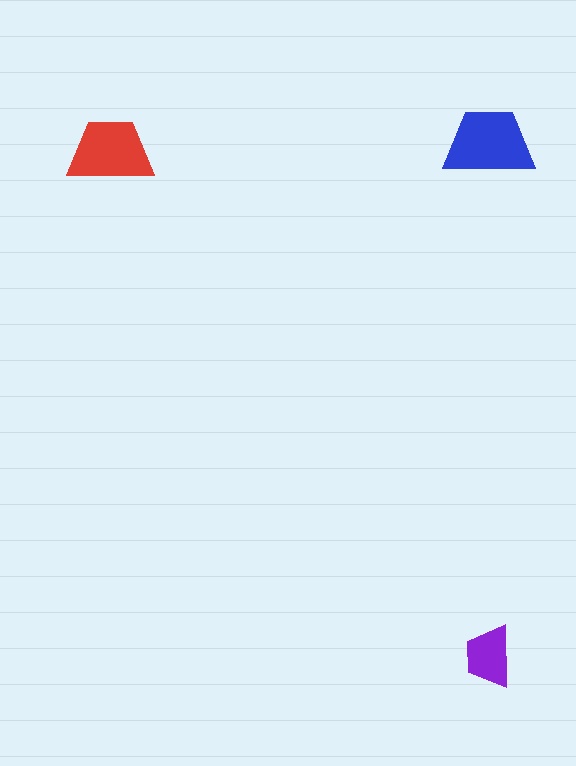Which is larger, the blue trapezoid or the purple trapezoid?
The blue one.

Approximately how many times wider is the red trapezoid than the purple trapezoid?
About 1.5 times wider.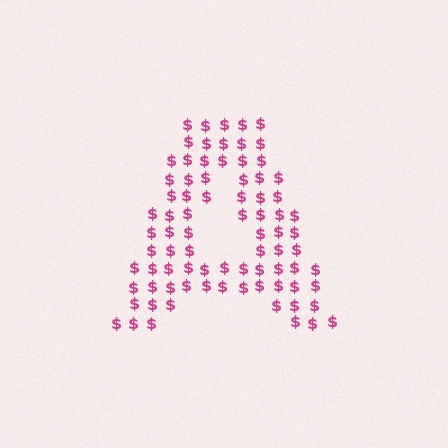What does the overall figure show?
The overall figure shows the letter A.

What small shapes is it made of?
It is made of small dollar signs.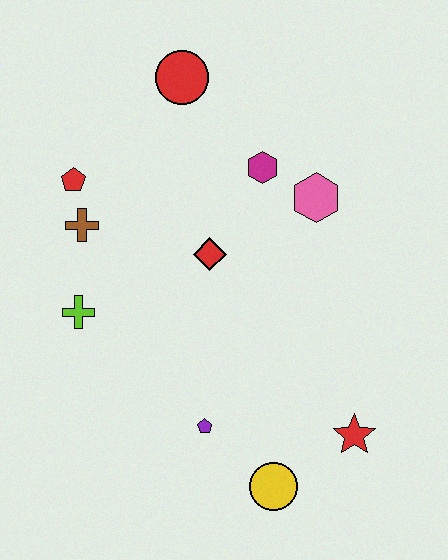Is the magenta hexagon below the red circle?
Yes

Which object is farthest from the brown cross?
The red star is farthest from the brown cross.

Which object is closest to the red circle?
The magenta hexagon is closest to the red circle.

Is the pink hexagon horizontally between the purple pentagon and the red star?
Yes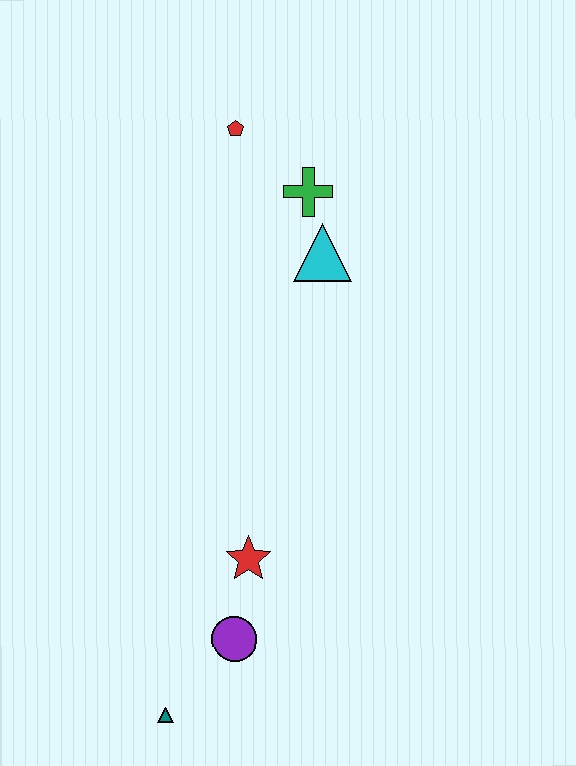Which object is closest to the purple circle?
The red star is closest to the purple circle.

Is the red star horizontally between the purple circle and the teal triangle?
No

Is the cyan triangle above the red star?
Yes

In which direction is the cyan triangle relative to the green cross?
The cyan triangle is below the green cross.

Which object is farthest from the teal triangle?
The red pentagon is farthest from the teal triangle.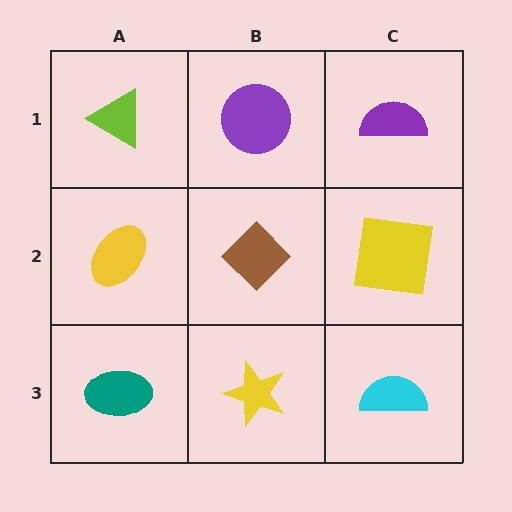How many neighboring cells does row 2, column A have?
3.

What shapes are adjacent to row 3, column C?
A yellow square (row 2, column C), a yellow star (row 3, column B).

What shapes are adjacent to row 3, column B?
A brown diamond (row 2, column B), a teal ellipse (row 3, column A), a cyan semicircle (row 3, column C).